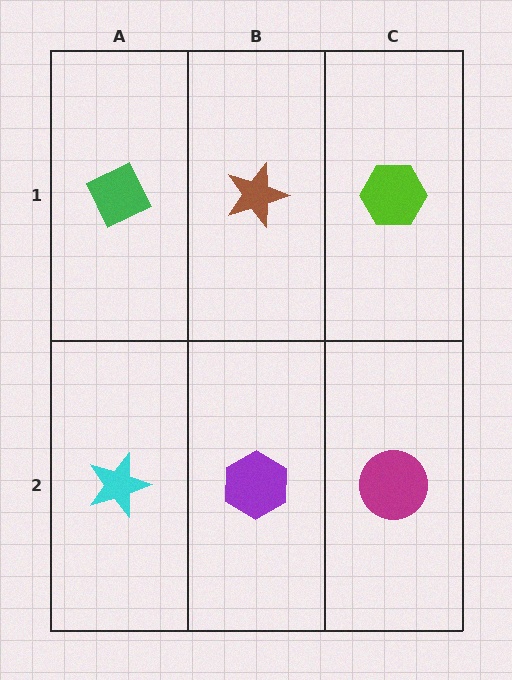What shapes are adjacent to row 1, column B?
A purple hexagon (row 2, column B), a green diamond (row 1, column A), a lime hexagon (row 1, column C).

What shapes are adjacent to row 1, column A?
A cyan star (row 2, column A), a brown star (row 1, column B).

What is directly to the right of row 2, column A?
A purple hexagon.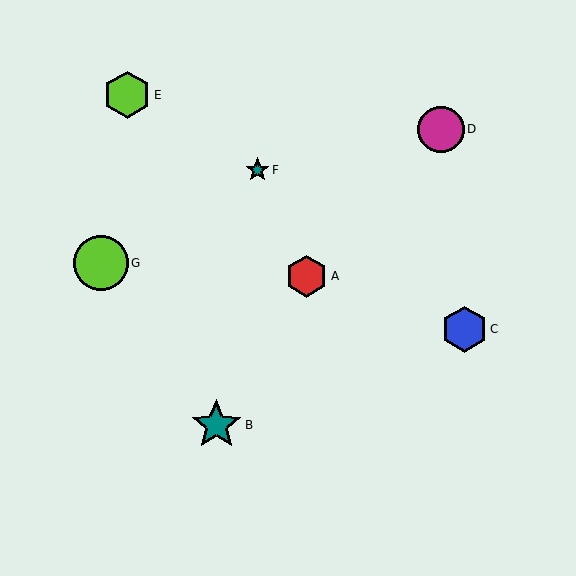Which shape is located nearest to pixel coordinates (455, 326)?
The blue hexagon (labeled C) at (464, 329) is nearest to that location.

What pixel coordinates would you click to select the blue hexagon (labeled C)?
Click at (464, 329) to select the blue hexagon C.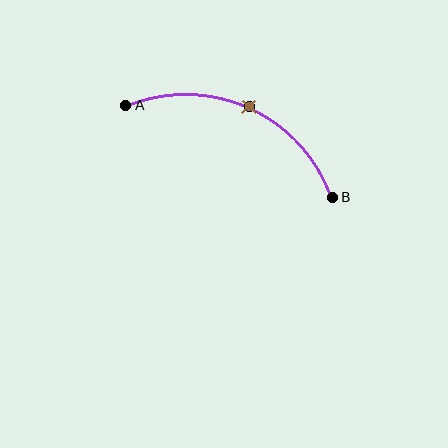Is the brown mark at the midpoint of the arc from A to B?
Yes. The brown mark lies on the arc at equal arc-length from both A and B — it is the arc midpoint.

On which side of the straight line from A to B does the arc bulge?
The arc bulges above the straight line connecting A and B.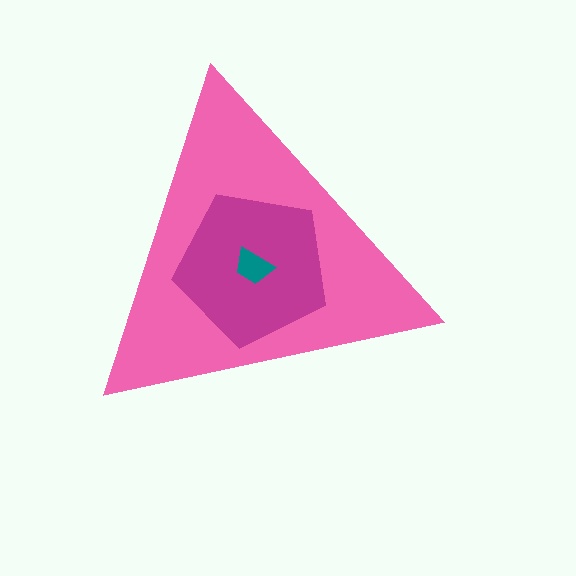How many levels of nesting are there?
3.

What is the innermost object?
The teal trapezoid.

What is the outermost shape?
The pink triangle.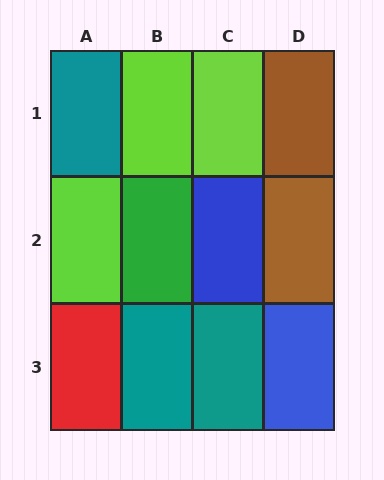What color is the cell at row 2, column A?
Lime.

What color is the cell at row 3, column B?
Teal.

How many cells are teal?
3 cells are teal.